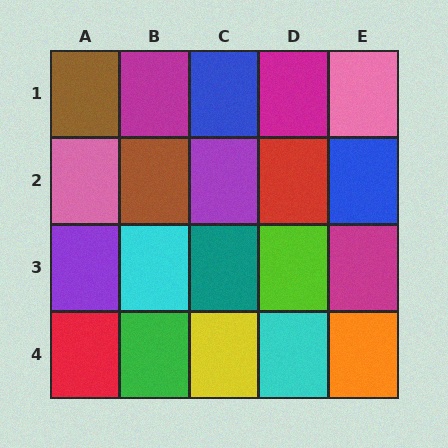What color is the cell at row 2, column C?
Purple.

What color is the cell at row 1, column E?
Pink.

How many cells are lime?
1 cell is lime.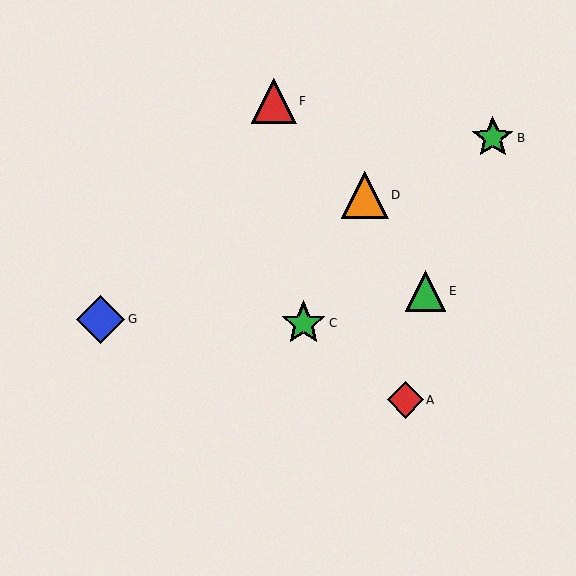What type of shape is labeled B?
Shape B is a green star.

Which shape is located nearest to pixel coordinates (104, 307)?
The blue diamond (labeled G) at (101, 319) is nearest to that location.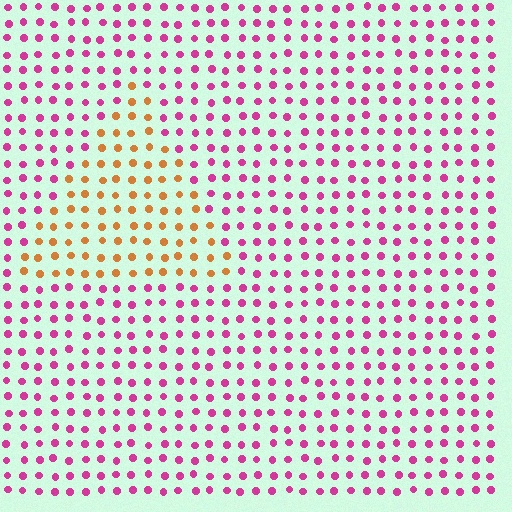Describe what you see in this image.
The image is filled with small magenta elements in a uniform arrangement. A triangle-shaped region is visible where the elements are tinted to a slightly different hue, forming a subtle color boundary.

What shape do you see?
I see a triangle.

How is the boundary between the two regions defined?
The boundary is defined purely by a slight shift in hue (about 66 degrees). Spacing, size, and orientation are identical on both sides.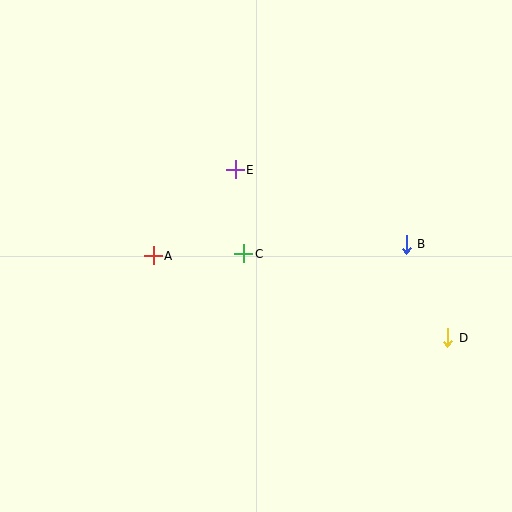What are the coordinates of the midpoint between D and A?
The midpoint between D and A is at (301, 297).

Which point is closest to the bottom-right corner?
Point D is closest to the bottom-right corner.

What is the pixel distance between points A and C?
The distance between A and C is 90 pixels.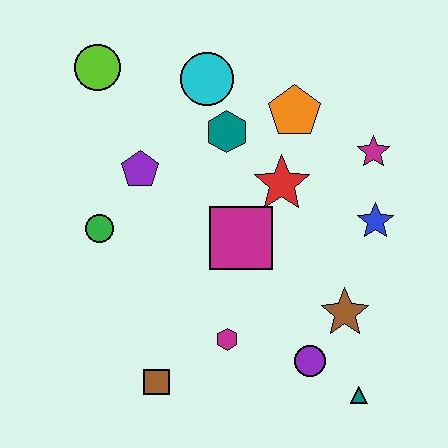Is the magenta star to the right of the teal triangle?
Yes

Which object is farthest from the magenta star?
The brown square is farthest from the magenta star.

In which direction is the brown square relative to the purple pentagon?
The brown square is below the purple pentagon.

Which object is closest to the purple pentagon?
The green circle is closest to the purple pentagon.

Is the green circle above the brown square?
Yes